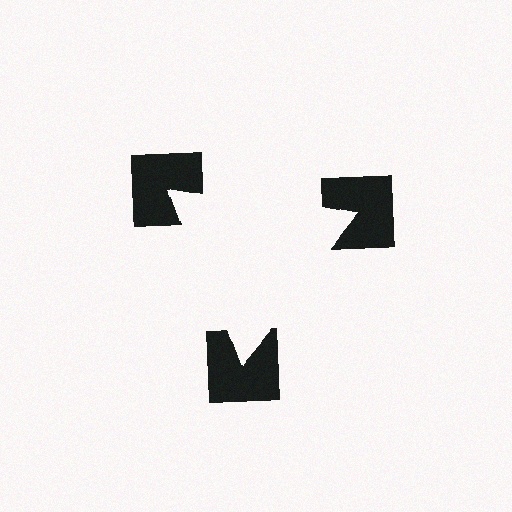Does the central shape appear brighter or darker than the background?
It typically appears slightly brighter than the background, even though no actual brightness change is drawn.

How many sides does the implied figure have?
3 sides.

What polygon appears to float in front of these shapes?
An illusory triangle — its edges are inferred from the aligned wedge cuts in the notched squares, not physically drawn.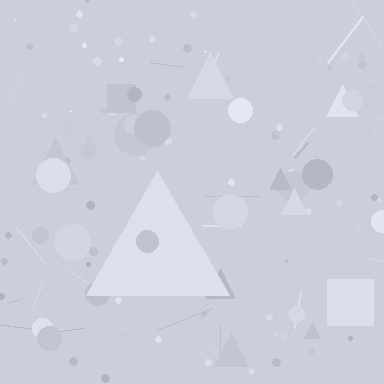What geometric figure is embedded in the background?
A triangle is embedded in the background.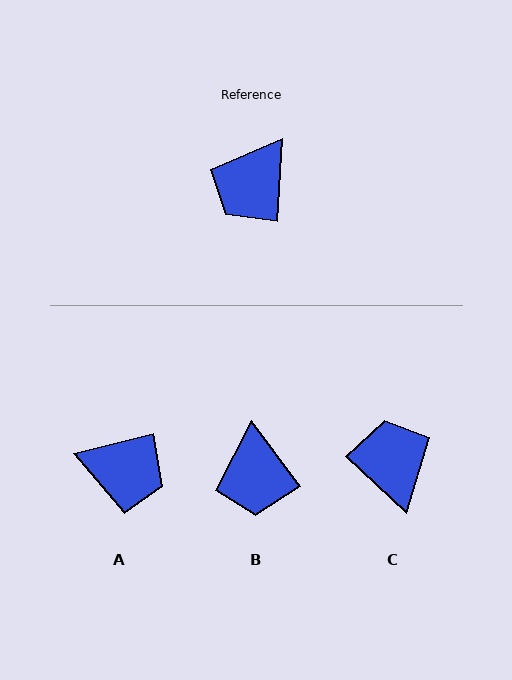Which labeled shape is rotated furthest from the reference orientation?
C, about 130 degrees away.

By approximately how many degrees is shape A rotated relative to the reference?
Approximately 107 degrees counter-clockwise.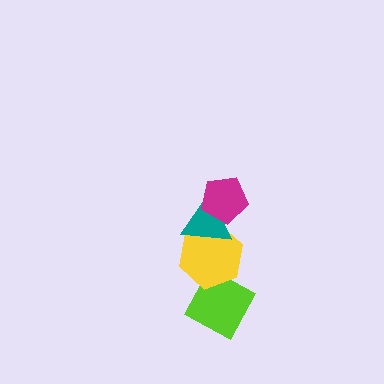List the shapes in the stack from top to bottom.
From top to bottom: the magenta pentagon, the teal triangle, the yellow hexagon, the lime diamond.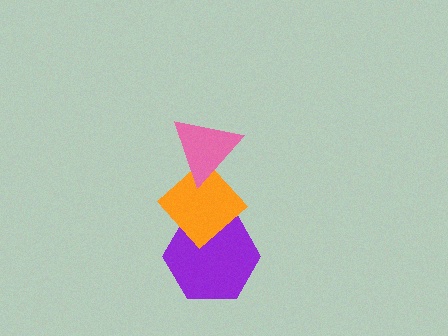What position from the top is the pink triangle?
The pink triangle is 1st from the top.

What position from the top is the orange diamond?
The orange diamond is 2nd from the top.